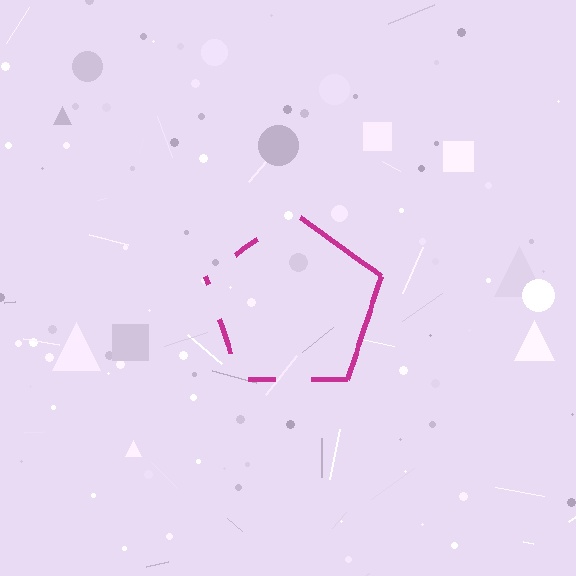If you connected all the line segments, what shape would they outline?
They would outline a pentagon.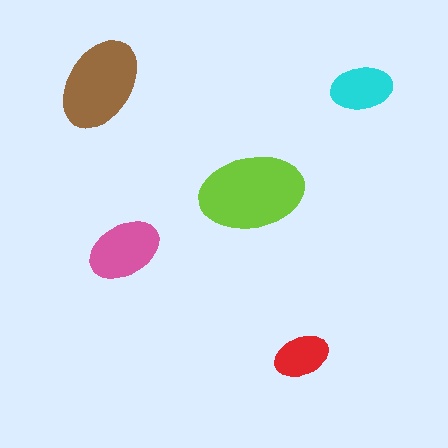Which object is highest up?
The brown ellipse is topmost.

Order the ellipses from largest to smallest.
the lime one, the brown one, the pink one, the cyan one, the red one.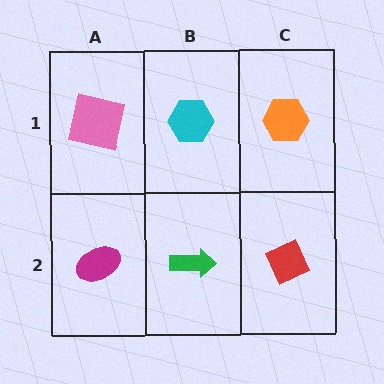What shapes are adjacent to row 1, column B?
A green arrow (row 2, column B), a pink square (row 1, column A), an orange hexagon (row 1, column C).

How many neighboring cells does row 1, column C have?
2.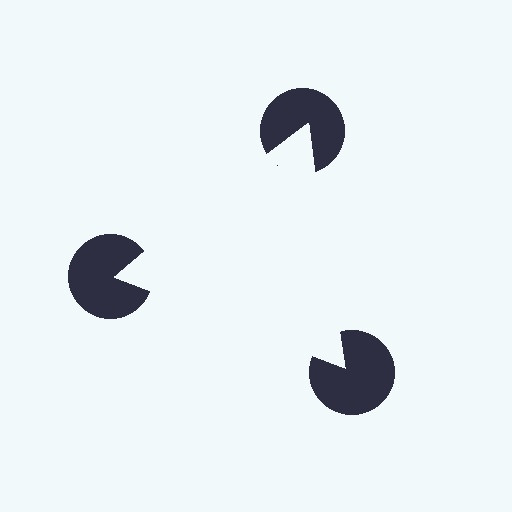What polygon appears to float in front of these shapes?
An illusory triangle — its edges are inferred from the aligned wedge cuts in the pac-man discs, not physically drawn.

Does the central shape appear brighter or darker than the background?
It typically appears slightly brighter than the background, even though no actual brightness change is drawn.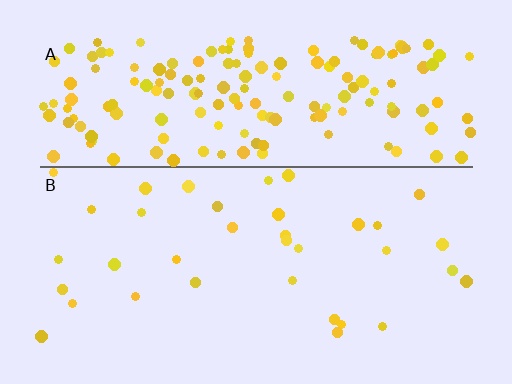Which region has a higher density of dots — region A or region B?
A (the top).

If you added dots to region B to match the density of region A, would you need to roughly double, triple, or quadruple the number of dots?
Approximately quadruple.